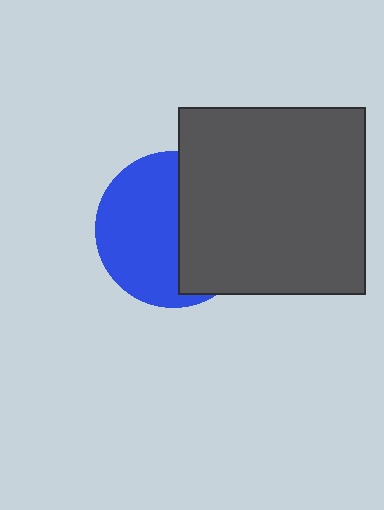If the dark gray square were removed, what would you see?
You would see the complete blue circle.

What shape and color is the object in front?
The object in front is a dark gray square.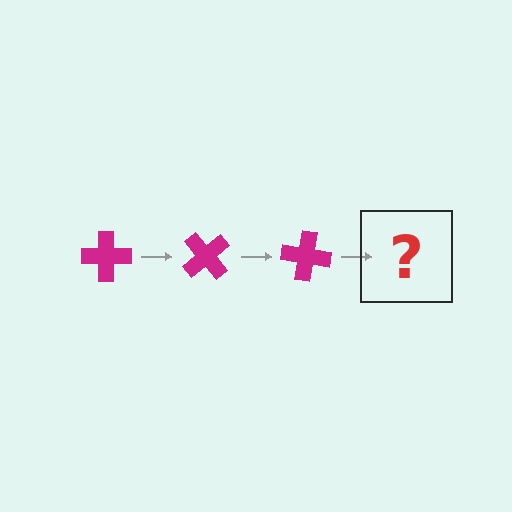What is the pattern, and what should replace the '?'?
The pattern is that the cross rotates 50 degrees each step. The '?' should be a magenta cross rotated 150 degrees.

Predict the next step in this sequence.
The next step is a magenta cross rotated 150 degrees.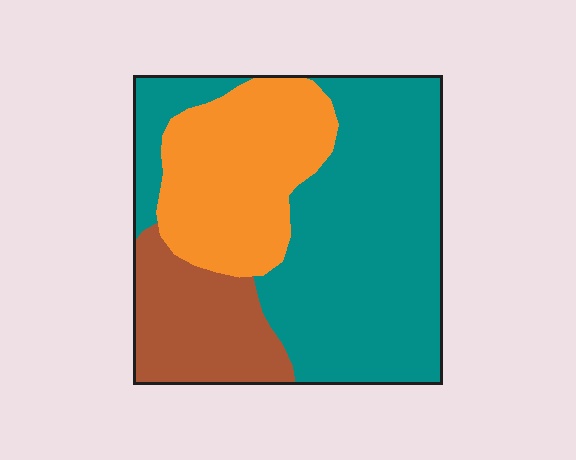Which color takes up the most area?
Teal, at roughly 55%.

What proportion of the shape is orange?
Orange covers 27% of the shape.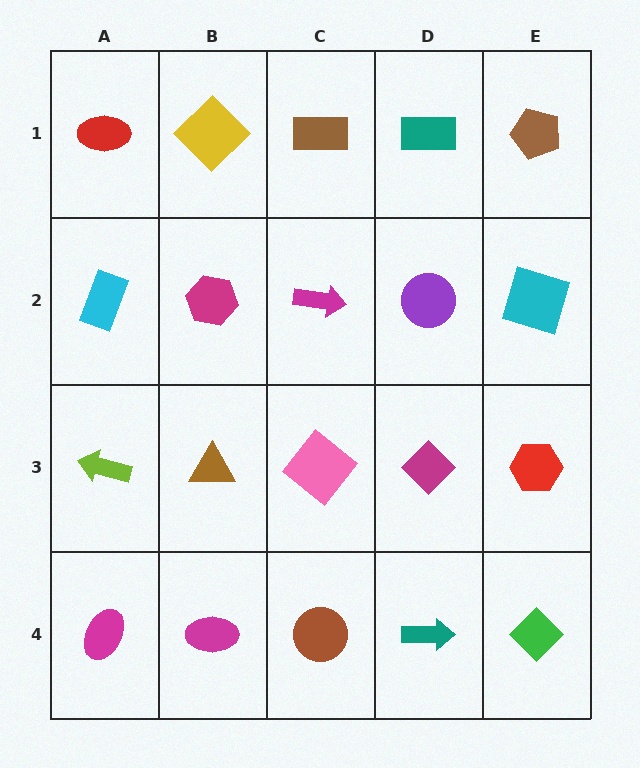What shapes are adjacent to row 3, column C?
A magenta arrow (row 2, column C), a brown circle (row 4, column C), a brown triangle (row 3, column B), a magenta diamond (row 3, column D).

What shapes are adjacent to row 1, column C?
A magenta arrow (row 2, column C), a yellow diamond (row 1, column B), a teal rectangle (row 1, column D).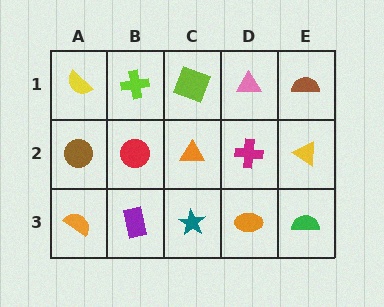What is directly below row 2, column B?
A purple rectangle.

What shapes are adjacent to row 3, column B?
A red circle (row 2, column B), an orange semicircle (row 3, column A), a teal star (row 3, column C).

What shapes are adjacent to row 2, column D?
A pink triangle (row 1, column D), an orange ellipse (row 3, column D), an orange triangle (row 2, column C), a yellow triangle (row 2, column E).